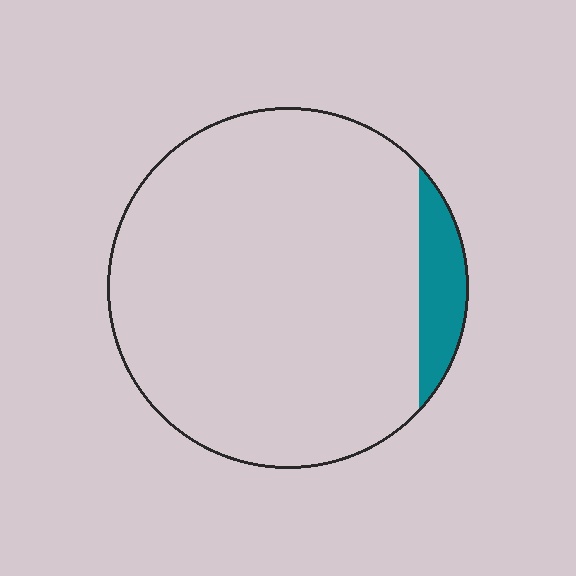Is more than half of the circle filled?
No.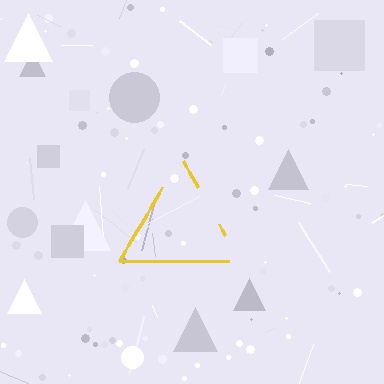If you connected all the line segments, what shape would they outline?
They would outline a triangle.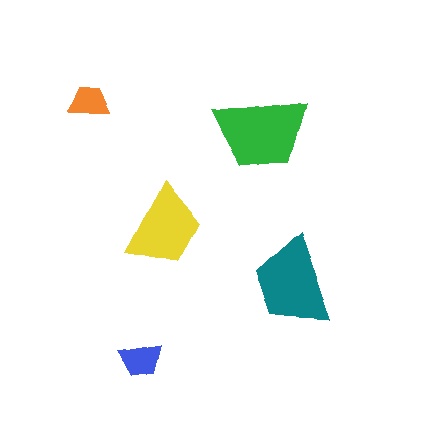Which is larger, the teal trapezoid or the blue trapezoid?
The teal one.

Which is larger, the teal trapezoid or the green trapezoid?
The green one.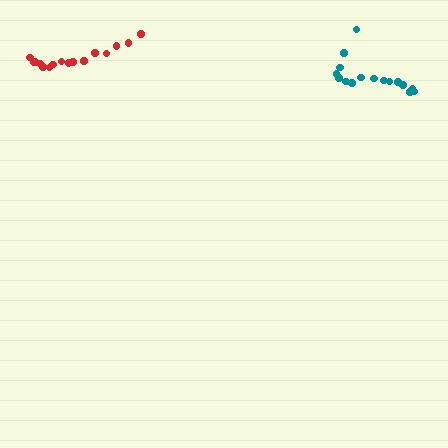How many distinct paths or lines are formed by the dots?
There are 2 distinct paths.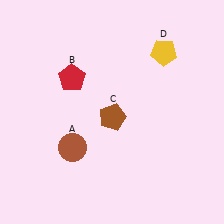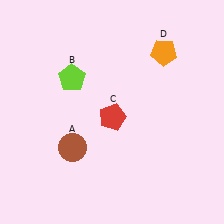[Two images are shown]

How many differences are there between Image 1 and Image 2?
There are 3 differences between the two images.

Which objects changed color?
B changed from red to lime. C changed from brown to red. D changed from yellow to orange.